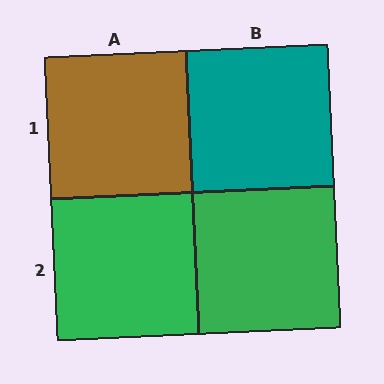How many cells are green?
2 cells are green.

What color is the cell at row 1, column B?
Teal.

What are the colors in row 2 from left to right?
Green, green.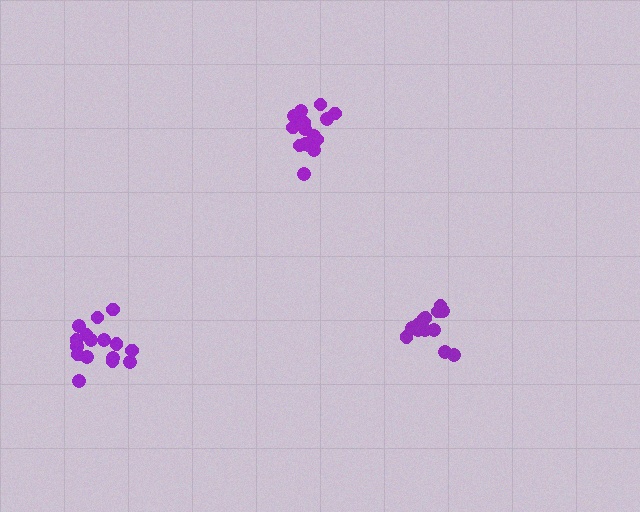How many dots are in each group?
Group 1: 13 dots, Group 2: 16 dots, Group 3: 16 dots (45 total).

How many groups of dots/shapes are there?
There are 3 groups.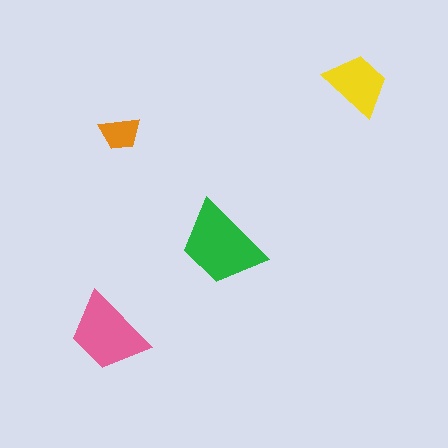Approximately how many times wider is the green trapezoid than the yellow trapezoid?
About 1.5 times wider.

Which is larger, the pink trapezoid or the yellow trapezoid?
The pink one.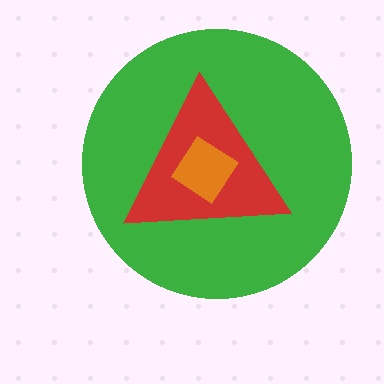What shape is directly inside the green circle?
The red triangle.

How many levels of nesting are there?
3.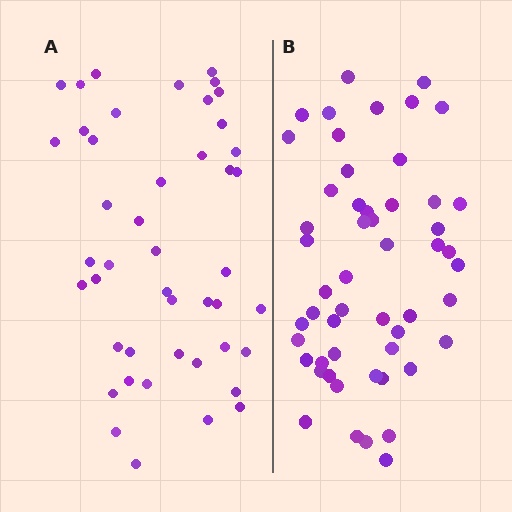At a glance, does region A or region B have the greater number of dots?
Region B (the right region) has more dots.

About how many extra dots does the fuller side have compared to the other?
Region B has roughly 8 or so more dots than region A.